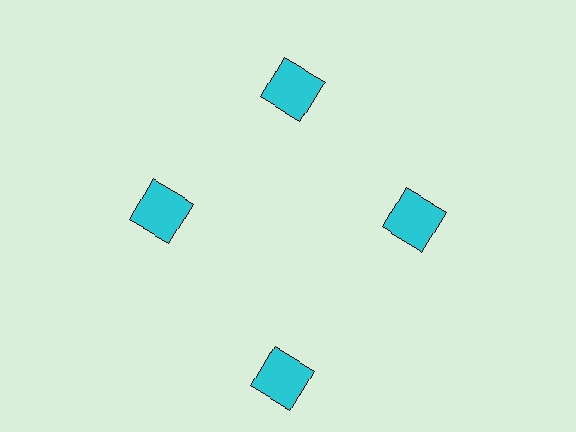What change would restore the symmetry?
The symmetry would be restored by moving it inward, back onto the ring so that all 4 squares sit at equal angles and equal distance from the center.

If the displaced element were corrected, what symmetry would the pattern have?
It would have 4-fold rotational symmetry — the pattern would map onto itself every 90 degrees.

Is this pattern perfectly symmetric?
No. The 4 cyan squares are arranged in a ring, but one element near the 6 o'clock position is pushed outward from the center, breaking the 4-fold rotational symmetry.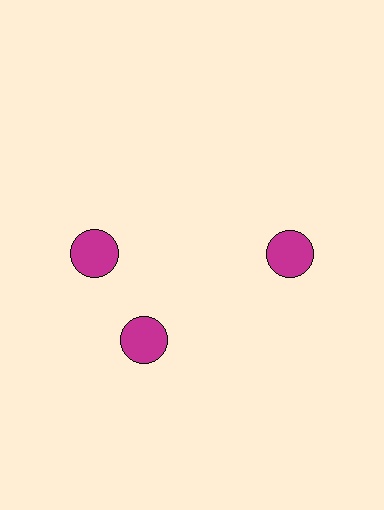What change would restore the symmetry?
The symmetry would be restored by rotating it back into even spacing with its neighbors so that all 3 circles sit at equal angles and equal distance from the center.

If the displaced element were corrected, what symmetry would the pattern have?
It would have 3-fold rotational symmetry — the pattern would map onto itself every 120 degrees.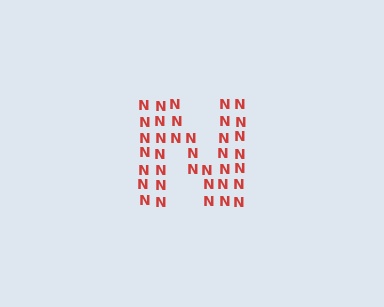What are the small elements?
The small elements are letter N's.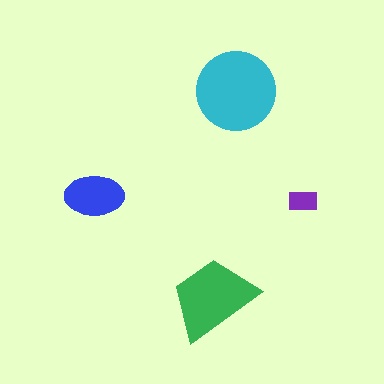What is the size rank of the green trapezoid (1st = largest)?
2nd.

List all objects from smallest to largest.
The purple rectangle, the blue ellipse, the green trapezoid, the cyan circle.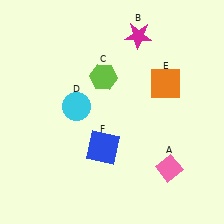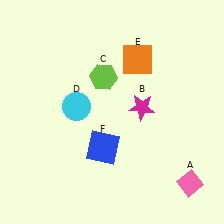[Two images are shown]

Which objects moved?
The objects that moved are: the pink diamond (A), the magenta star (B), the orange square (E).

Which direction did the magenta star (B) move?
The magenta star (B) moved down.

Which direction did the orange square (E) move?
The orange square (E) moved left.